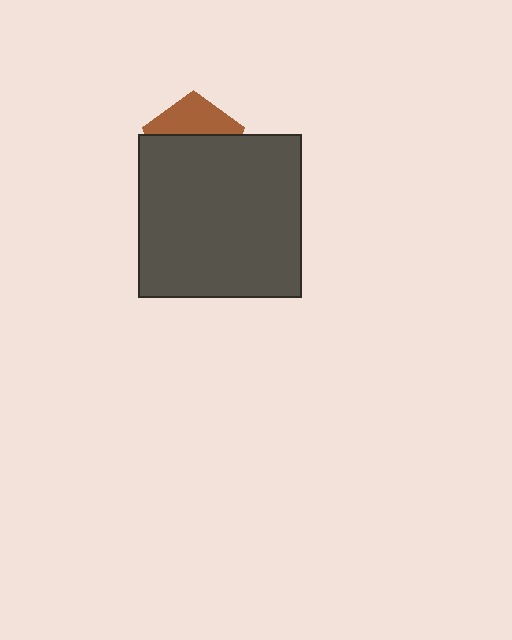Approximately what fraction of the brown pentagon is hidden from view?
Roughly 64% of the brown pentagon is hidden behind the dark gray square.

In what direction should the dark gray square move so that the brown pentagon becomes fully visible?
The dark gray square should move down. That is the shortest direction to clear the overlap and leave the brown pentagon fully visible.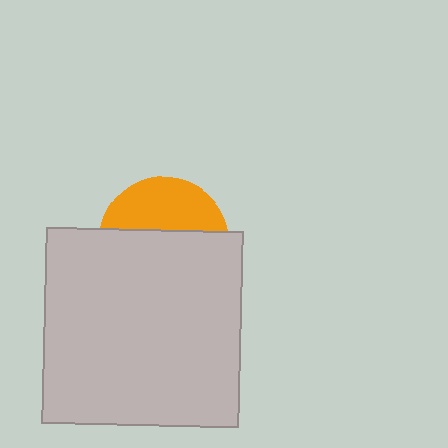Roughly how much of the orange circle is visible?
A small part of it is visible (roughly 39%).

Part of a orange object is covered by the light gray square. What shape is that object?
It is a circle.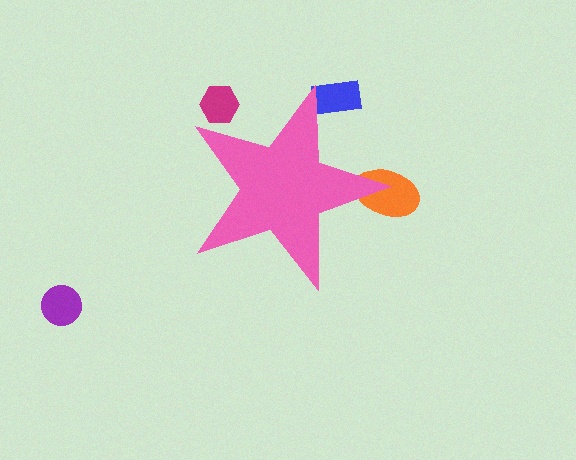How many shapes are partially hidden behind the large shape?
3 shapes are partially hidden.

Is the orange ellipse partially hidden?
Yes, the orange ellipse is partially hidden behind the pink star.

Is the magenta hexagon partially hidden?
Yes, the magenta hexagon is partially hidden behind the pink star.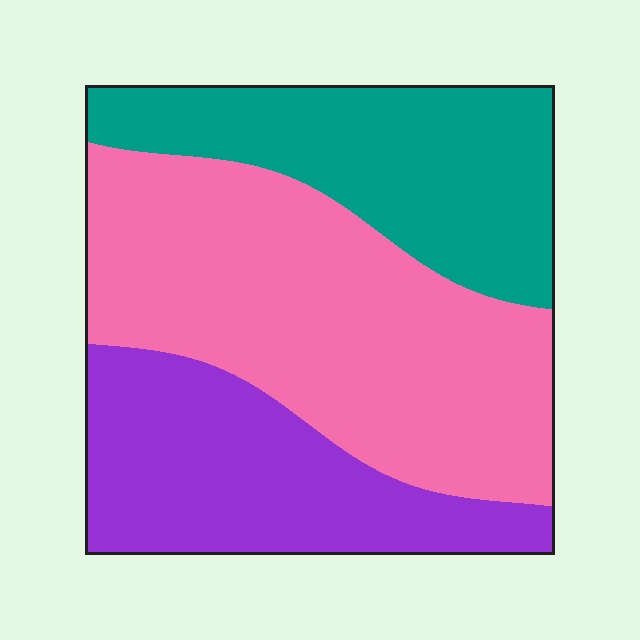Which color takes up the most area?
Pink, at roughly 45%.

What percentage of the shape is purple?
Purple takes up between a quarter and a half of the shape.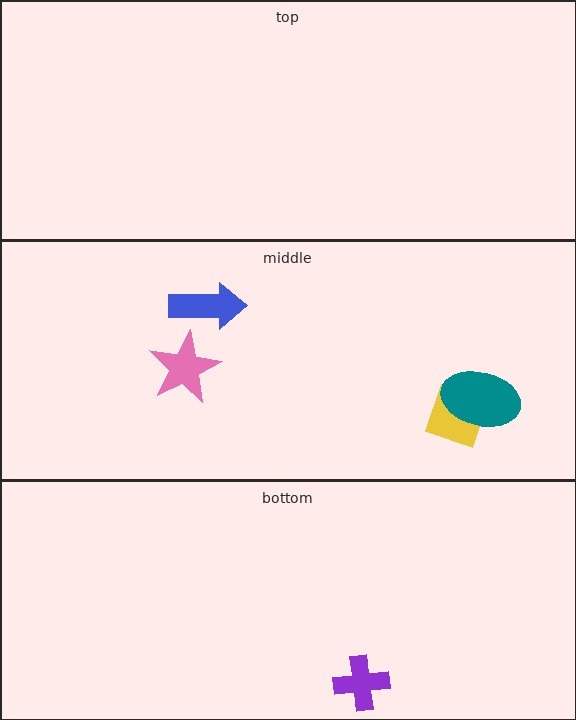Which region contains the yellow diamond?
The middle region.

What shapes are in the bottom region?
The purple cross.